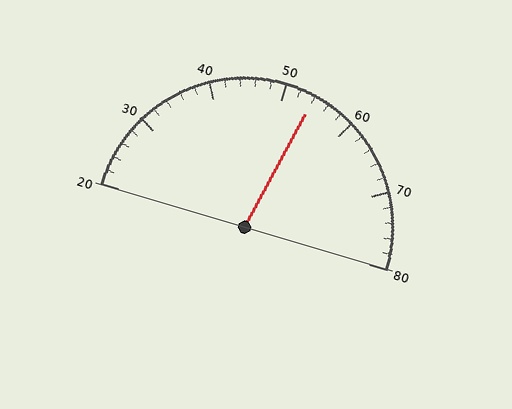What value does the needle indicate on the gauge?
The needle indicates approximately 54.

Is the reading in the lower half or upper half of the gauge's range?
The reading is in the upper half of the range (20 to 80).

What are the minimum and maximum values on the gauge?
The gauge ranges from 20 to 80.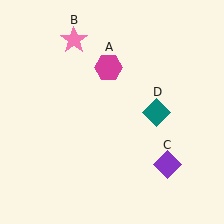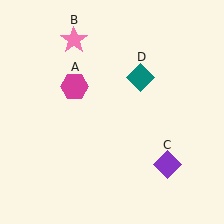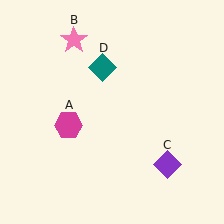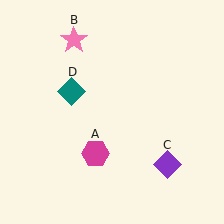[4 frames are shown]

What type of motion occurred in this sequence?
The magenta hexagon (object A), teal diamond (object D) rotated counterclockwise around the center of the scene.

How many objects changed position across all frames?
2 objects changed position: magenta hexagon (object A), teal diamond (object D).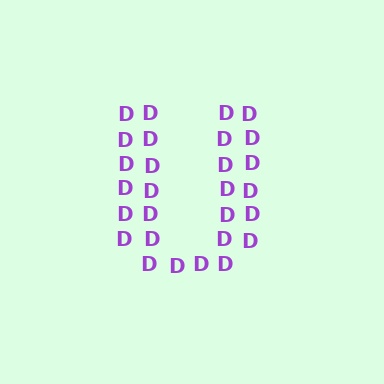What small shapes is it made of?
It is made of small letter D's.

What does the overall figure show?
The overall figure shows the letter U.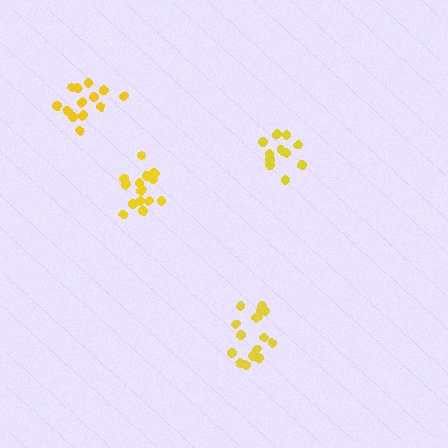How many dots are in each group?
Group 1: 16 dots, Group 2: 14 dots, Group 3: 13 dots, Group 4: 15 dots (58 total).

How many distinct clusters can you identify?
There are 4 distinct clusters.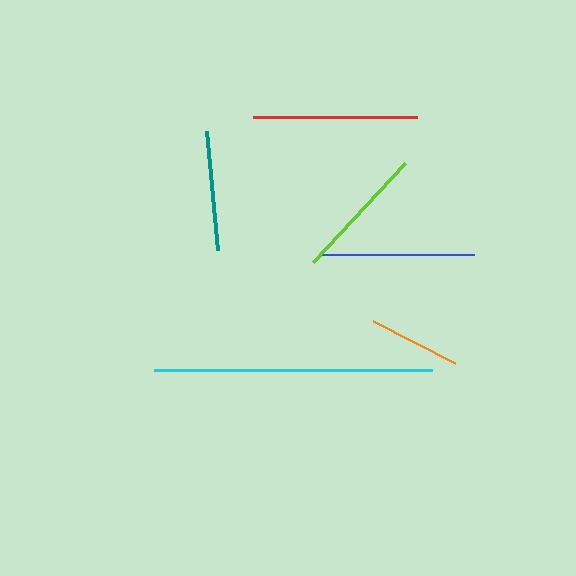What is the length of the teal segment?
The teal segment is approximately 119 pixels long.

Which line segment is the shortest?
The orange line is the shortest at approximately 92 pixels.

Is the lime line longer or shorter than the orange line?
The lime line is longer than the orange line.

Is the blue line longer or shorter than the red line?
The red line is longer than the blue line.